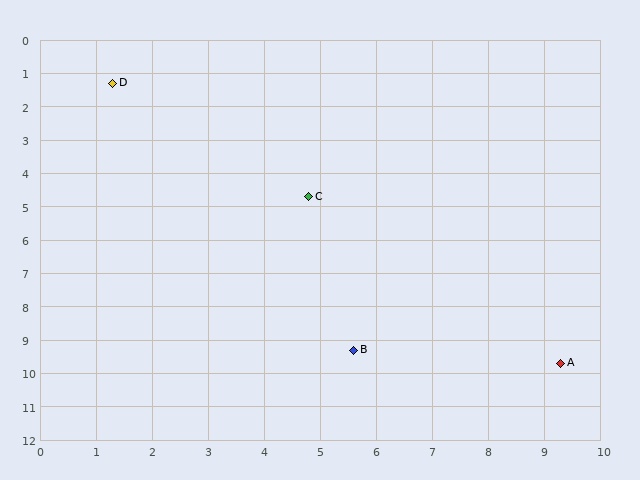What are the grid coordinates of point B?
Point B is at approximately (5.6, 9.3).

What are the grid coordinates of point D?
Point D is at approximately (1.3, 1.3).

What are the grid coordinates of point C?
Point C is at approximately (4.8, 4.7).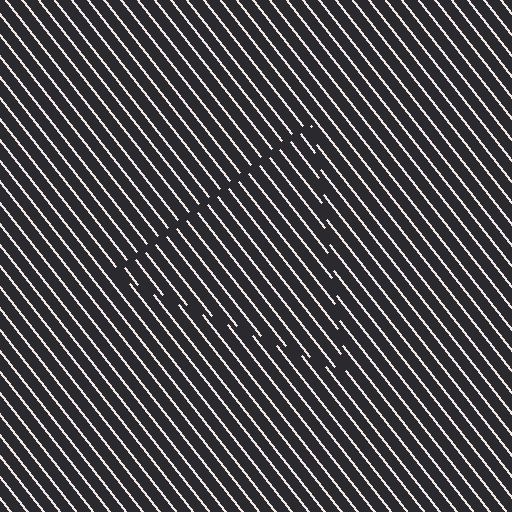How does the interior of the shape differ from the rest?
The interior of the shape contains the same grating, shifted by half a period — the contour is defined by the phase discontinuity where line-ends from the inner and outer gratings abut.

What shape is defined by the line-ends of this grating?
An illusory triangle. The interior of the shape contains the same grating, shifted by half a period — the contour is defined by the phase discontinuity where line-ends from the inner and outer gratings abut.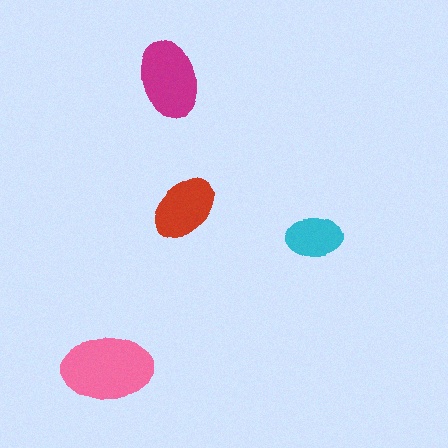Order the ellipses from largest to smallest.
the pink one, the magenta one, the red one, the cyan one.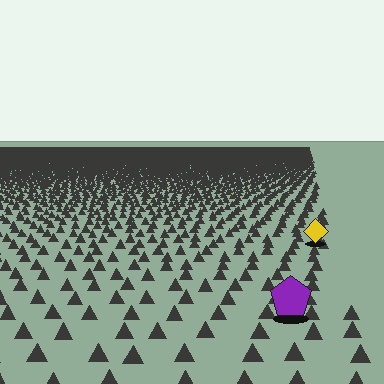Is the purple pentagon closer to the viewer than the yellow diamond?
Yes. The purple pentagon is closer — you can tell from the texture gradient: the ground texture is coarser near it.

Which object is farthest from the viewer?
The yellow diamond is farthest from the viewer. It appears smaller and the ground texture around it is denser.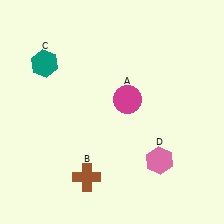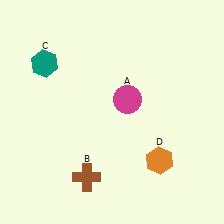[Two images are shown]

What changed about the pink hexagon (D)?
In Image 1, D is pink. In Image 2, it changed to orange.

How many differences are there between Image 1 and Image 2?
There is 1 difference between the two images.